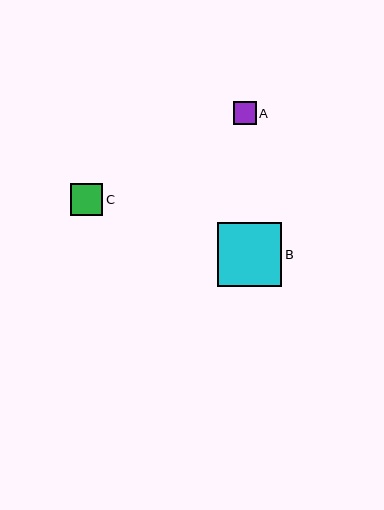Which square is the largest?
Square B is the largest with a size of approximately 64 pixels.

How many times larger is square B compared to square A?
Square B is approximately 2.8 times the size of square A.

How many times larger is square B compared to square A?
Square B is approximately 2.8 times the size of square A.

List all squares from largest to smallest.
From largest to smallest: B, C, A.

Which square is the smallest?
Square A is the smallest with a size of approximately 23 pixels.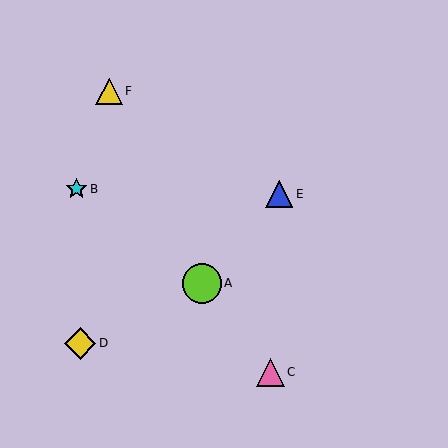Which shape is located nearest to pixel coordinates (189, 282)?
The lime circle (labeled A) at (202, 283) is nearest to that location.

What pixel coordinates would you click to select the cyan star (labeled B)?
Click at (77, 189) to select the cyan star B.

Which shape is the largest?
The lime circle (labeled A) is the largest.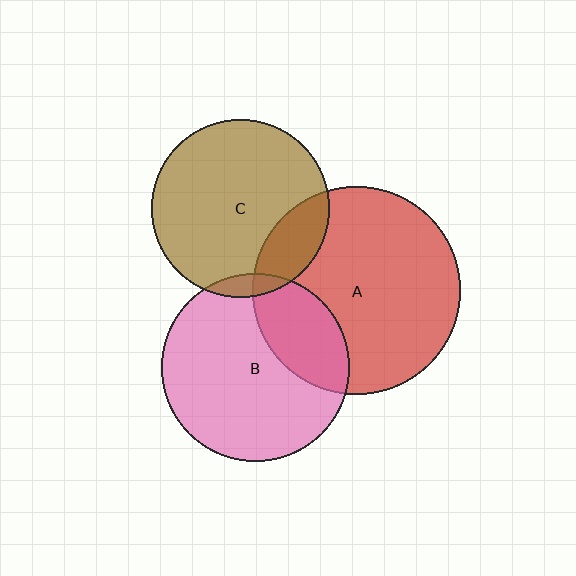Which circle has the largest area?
Circle A (red).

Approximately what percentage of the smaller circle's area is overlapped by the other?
Approximately 5%.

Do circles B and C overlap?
Yes.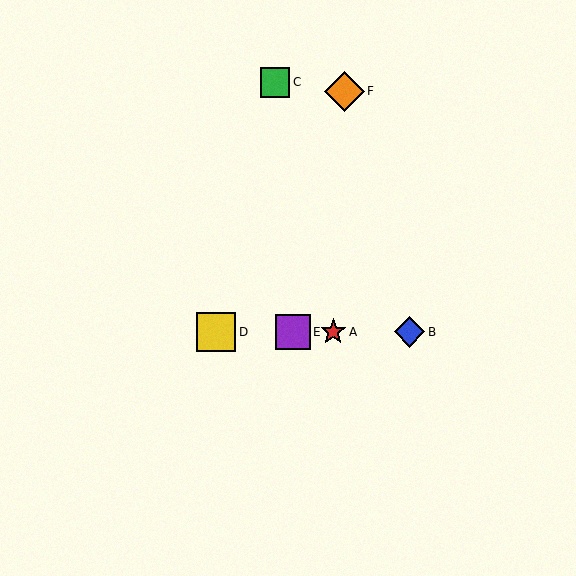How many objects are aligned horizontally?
4 objects (A, B, D, E) are aligned horizontally.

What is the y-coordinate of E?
Object E is at y≈332.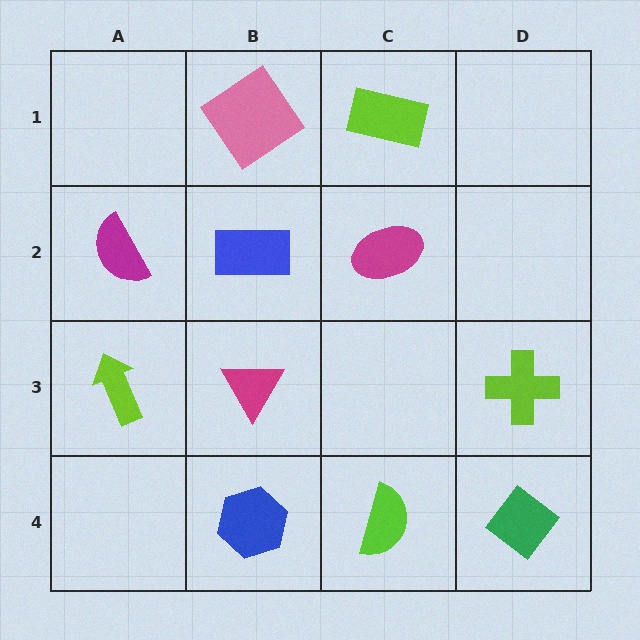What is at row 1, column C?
A lime rectangle.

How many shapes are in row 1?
2 shapes.